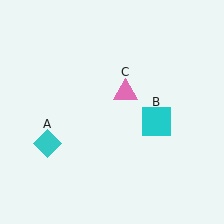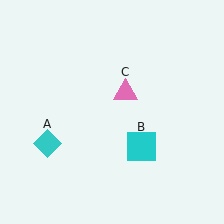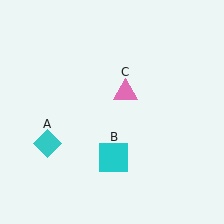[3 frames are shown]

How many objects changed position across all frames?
1 object changed position: cyan square (object B).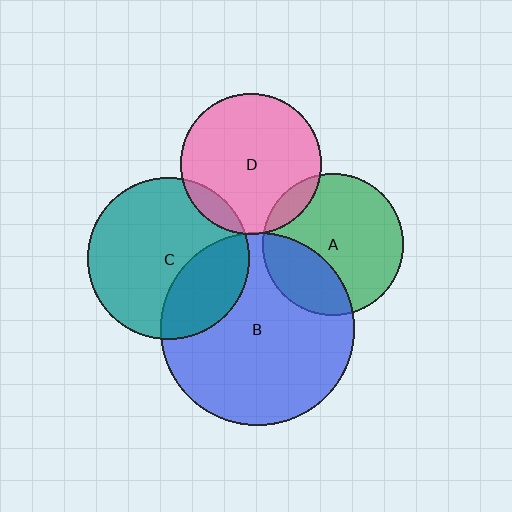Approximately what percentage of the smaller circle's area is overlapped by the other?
Approximately 10%.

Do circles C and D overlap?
Yes.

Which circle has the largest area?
Circle B (blue).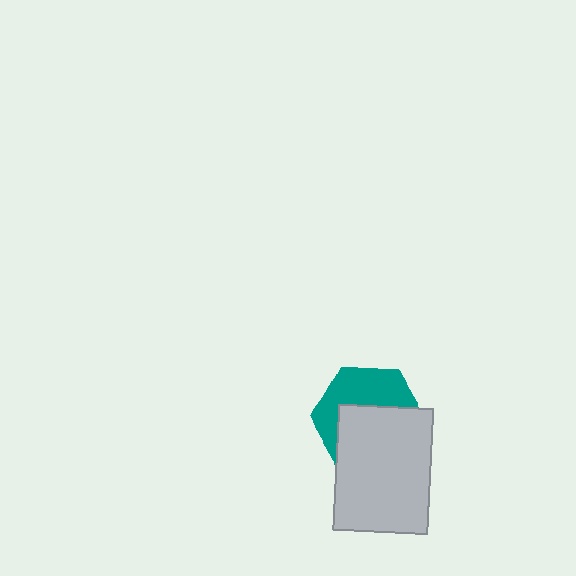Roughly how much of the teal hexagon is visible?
A small part of it is visible (roughly 45%).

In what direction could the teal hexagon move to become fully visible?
The teal hexagon could move up. That would shift it out from behind the light gray rectangle entirely.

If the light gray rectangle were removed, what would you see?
You would see the complete teal hexagon.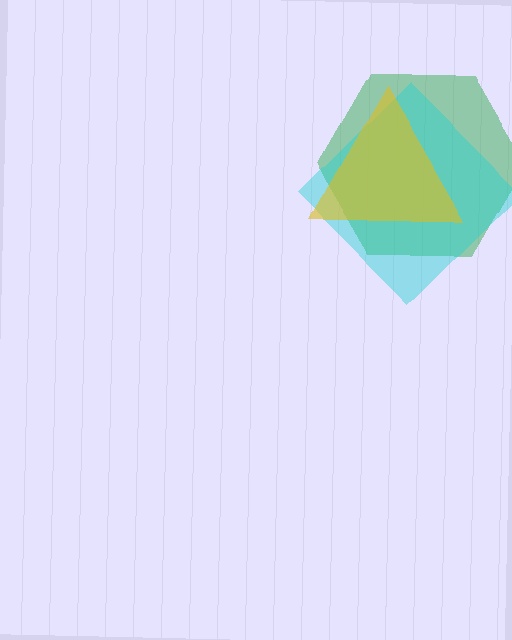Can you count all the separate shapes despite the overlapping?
Yes, there are 3 separate shapes.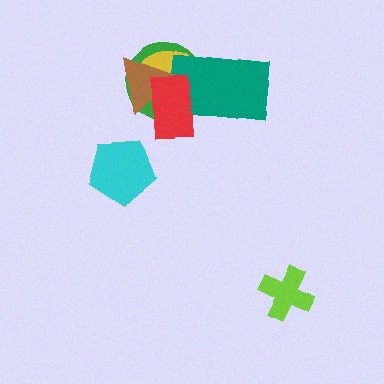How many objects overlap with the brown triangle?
4 objects overlap with the brown triangle.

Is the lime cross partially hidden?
No, no other shape covers it.